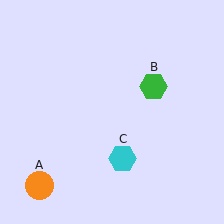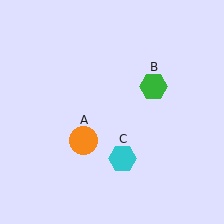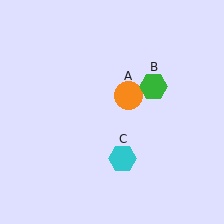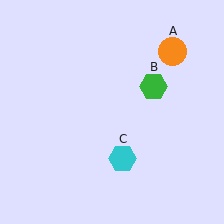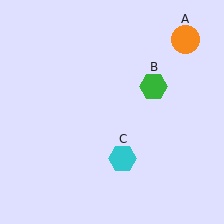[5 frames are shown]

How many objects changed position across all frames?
1 object changed position: orange circle (object A).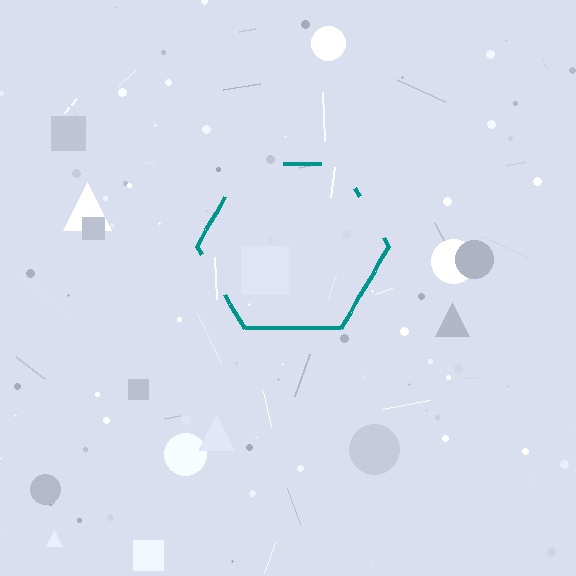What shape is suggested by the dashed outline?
The dashed outline suggests a hexagon.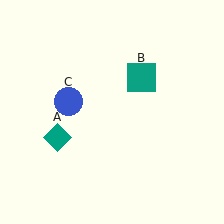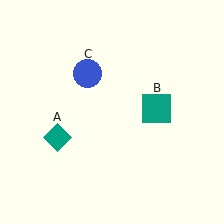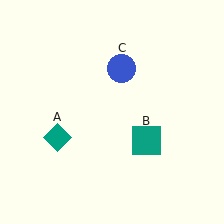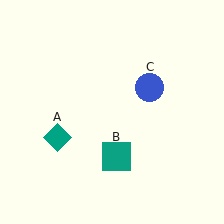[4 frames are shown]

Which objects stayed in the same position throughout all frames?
Teal diamond (object A) remained stationary.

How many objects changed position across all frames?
2 objects changed position: teal square (object B), blue circle (object C).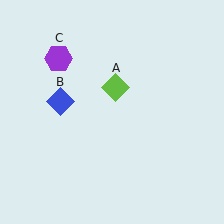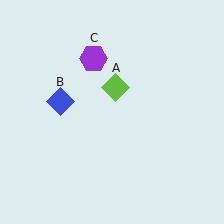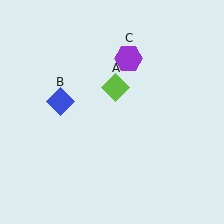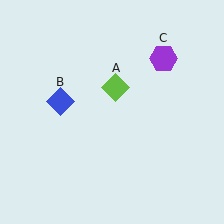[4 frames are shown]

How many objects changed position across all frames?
1 object changed position: purple hexagon (object C).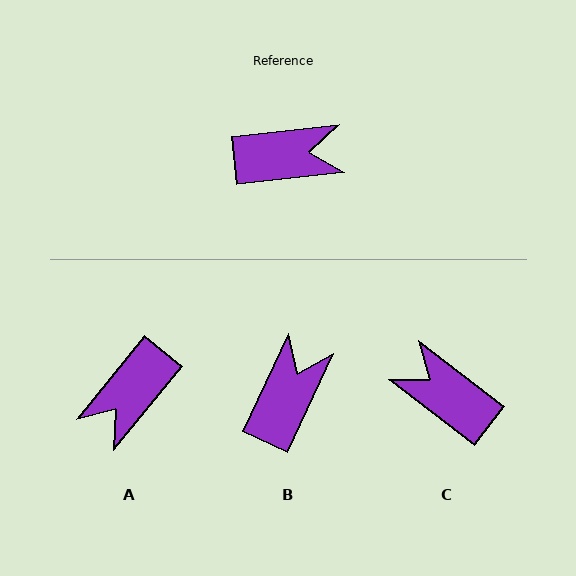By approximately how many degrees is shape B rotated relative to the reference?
Approximately 59 degrees counter-clockwise.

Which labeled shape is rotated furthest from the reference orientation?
C, about 136 degrees away.